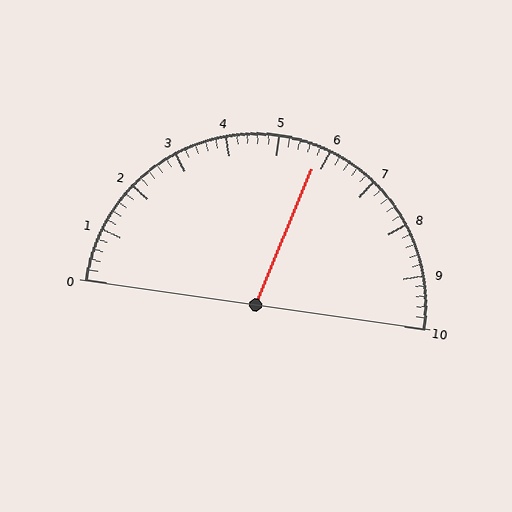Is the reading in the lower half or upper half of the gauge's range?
The reading is in the upper half of the range (0 to 10).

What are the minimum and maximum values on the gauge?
The gauge ranges from 0 to 10.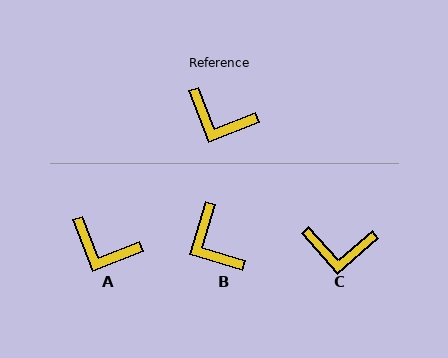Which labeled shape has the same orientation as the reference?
A.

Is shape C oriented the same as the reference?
No, it is off by about 21 degrees.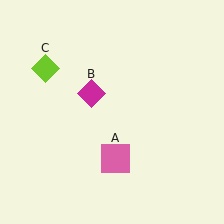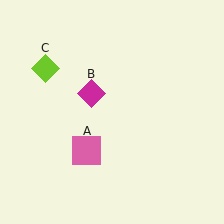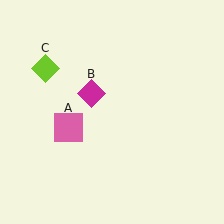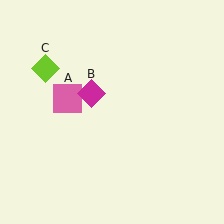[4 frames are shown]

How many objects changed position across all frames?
1 object changed position: pink square (object A).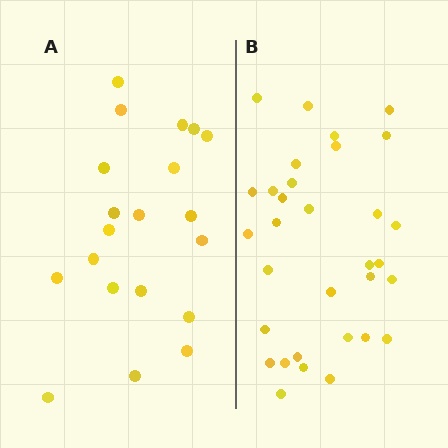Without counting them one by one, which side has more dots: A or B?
Region B (the right region) has more dots.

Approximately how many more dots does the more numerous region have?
Region B has roughly 12 or so more dots than region A.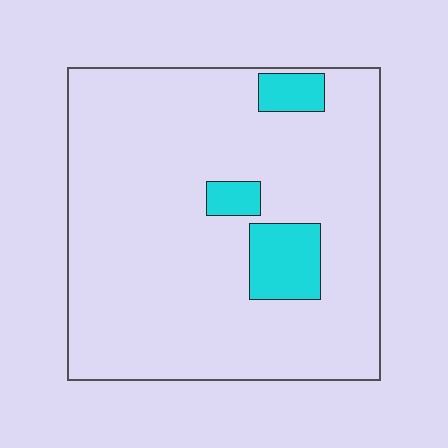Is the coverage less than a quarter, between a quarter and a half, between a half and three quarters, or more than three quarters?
Less than a quarter.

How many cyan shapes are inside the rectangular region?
3.